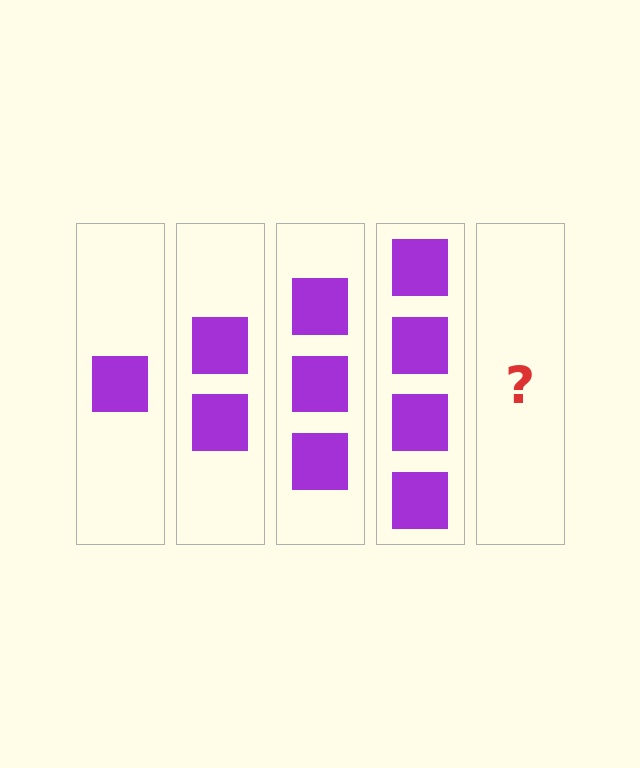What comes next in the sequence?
The next element should be 5 squares.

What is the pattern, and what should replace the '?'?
The pattern is that each step adds one more square. The '?' should be 5 squares.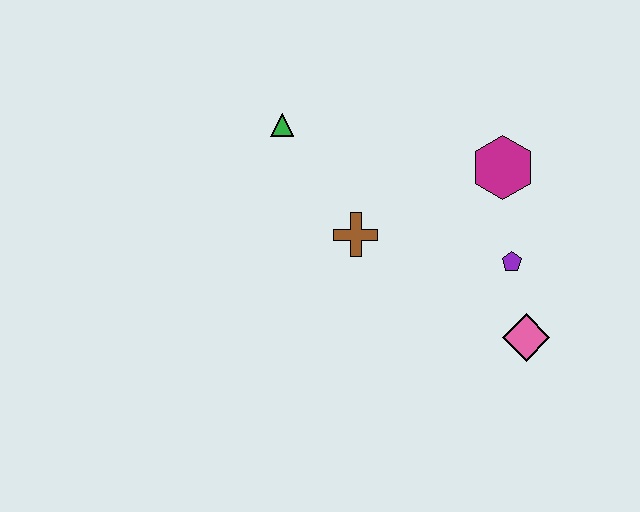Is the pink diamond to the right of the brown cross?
Yes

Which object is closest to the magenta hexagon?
The purple pentagon is closest to the magenta hexagon.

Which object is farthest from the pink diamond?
The green triangle is farthest from the pink diamond.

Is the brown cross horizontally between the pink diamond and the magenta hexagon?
No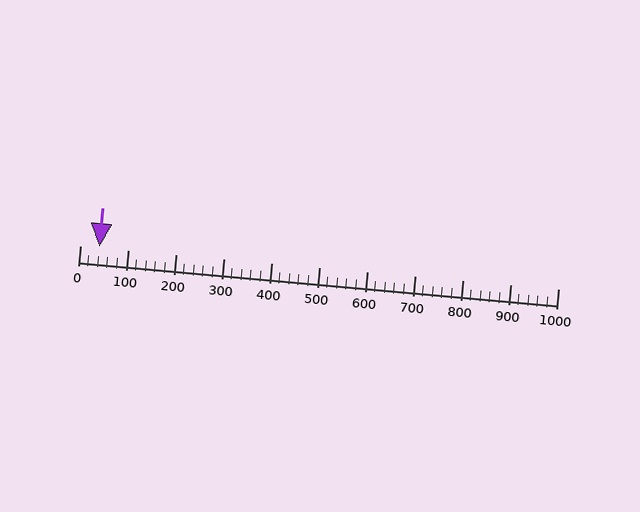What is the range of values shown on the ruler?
The ruler shows values from 0 to 1000.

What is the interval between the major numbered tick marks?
The major tick marks are spaced 100 units apart.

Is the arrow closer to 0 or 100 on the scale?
The arrow is closer to 0.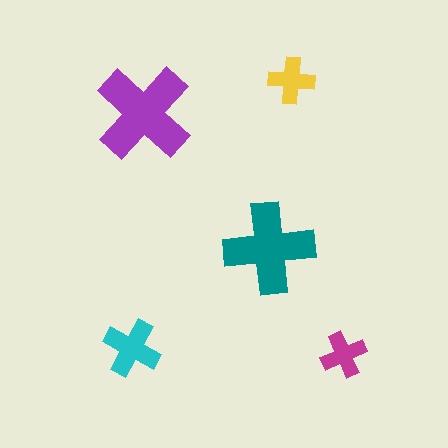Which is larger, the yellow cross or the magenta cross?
The yellow one.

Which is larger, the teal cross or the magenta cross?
The teal one.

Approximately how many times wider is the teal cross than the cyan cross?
About 1.5 times wider.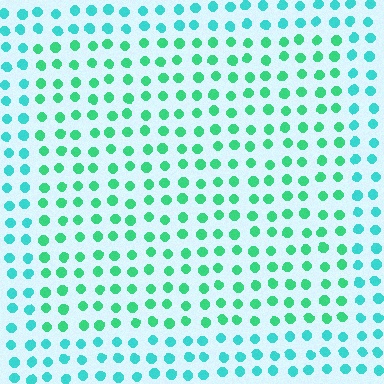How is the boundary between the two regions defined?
The boundary is defined purely by a slight shift in hue (about 30 degrees). Spacing, size, and orientation are identical on both sides.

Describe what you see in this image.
The image is filled with small cyan elements in a uniform arrangement. A rectangle-shaped region is visible where the elements are tinted to a slightly different hue, forming a subtle color boundary.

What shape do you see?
I see a rectangle.